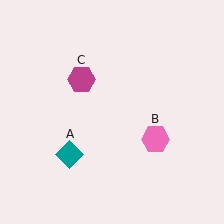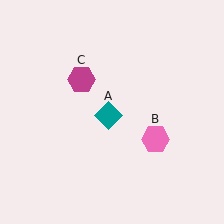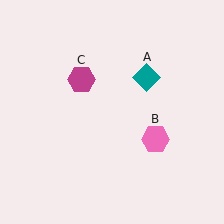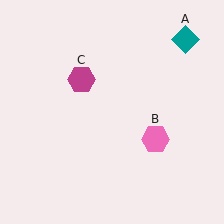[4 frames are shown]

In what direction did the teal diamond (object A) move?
The teal diamond (object A) moved up and to the right.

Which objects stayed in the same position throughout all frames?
Pink hexagon (object B) and magenta hexagon (object C) remained stationary.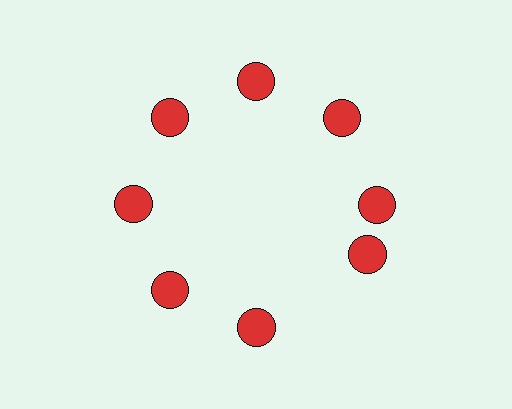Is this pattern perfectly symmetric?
No. The 8 red circles are arranged in a ring, but one element near the 4 o'clock position is rotated out of alignment along the ring, breaking the 8-fold rotational symmetry.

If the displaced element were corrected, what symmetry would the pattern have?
It would have 8-fold rotational symmetry — the pattern would map onto itself every 45 degrees.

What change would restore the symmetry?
The symmetry would be restored by rotating it back into even spacing with its neighbors so that all 8 circles sit at equal angles and equal distance from the center.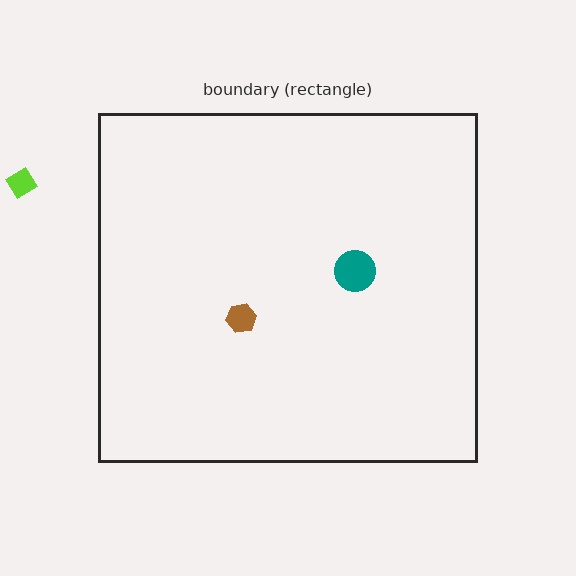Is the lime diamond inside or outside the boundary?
Outside.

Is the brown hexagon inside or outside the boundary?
Inside.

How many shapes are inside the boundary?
2 inside, 1 outside.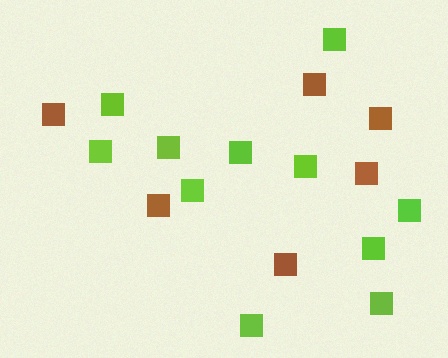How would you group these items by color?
There are 2 groups: one group of brown squares (6) and one group of lime squares (11).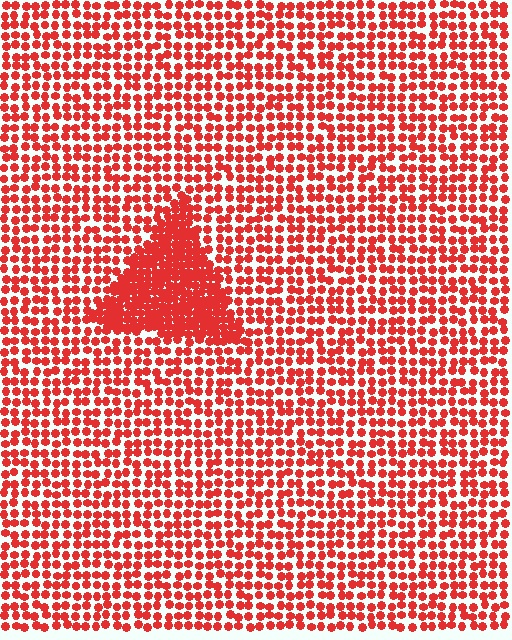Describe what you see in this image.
The image contains small red elements arranged at two different densities. A triangle-shaped region is visible where the elements are more densely packed than the surrounding area.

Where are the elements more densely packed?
The elements are more densely packed inside the triangle boundary.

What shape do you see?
I see a triangle.